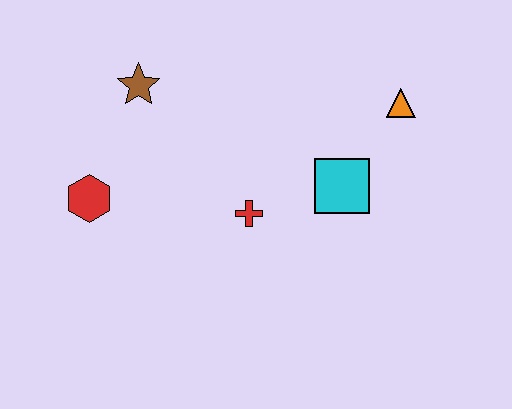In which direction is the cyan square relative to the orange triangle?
The cyan square is below the orange triangle.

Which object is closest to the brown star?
The red hexagon is closest to the brown star.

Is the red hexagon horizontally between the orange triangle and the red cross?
No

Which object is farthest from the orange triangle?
The red hexagon is farthest from the orange triangle.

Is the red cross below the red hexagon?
Yes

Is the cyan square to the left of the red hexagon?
No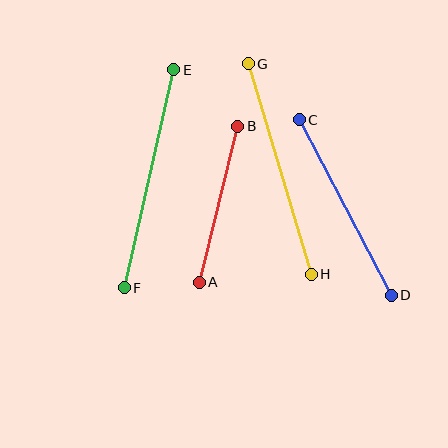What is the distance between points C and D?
The distance is approximately 198 pixels.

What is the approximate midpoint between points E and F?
The midpoint is at approximately (149, 179) pixels.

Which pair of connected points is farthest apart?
Points E and F are farthest apart.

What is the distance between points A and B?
The distance is approximately 161 pixels.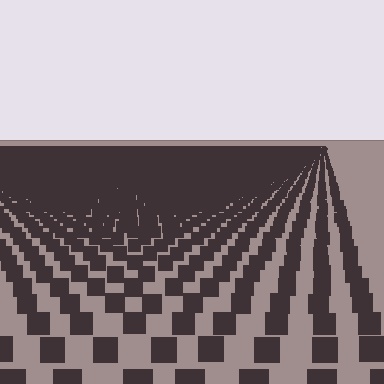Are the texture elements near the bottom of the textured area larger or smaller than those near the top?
Larger. Near the bottom, elements are closer to the viewer and appear at a bigger on-screen size.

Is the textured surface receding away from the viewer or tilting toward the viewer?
The surface is receding away from the viewer. Texture elements get smaller and denser toward the top.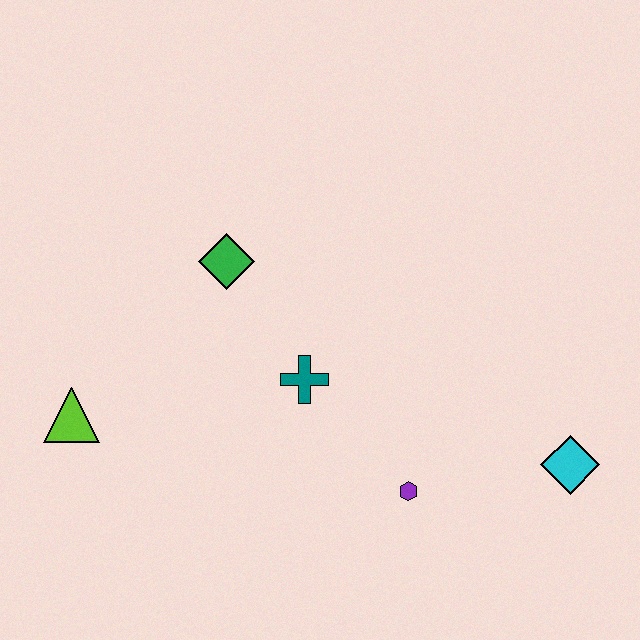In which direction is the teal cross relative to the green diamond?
The teal cross is below the green diamond.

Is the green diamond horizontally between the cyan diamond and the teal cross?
No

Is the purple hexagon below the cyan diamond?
Yes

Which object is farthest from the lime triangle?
The cyan diamond is farthest from the lime triangle.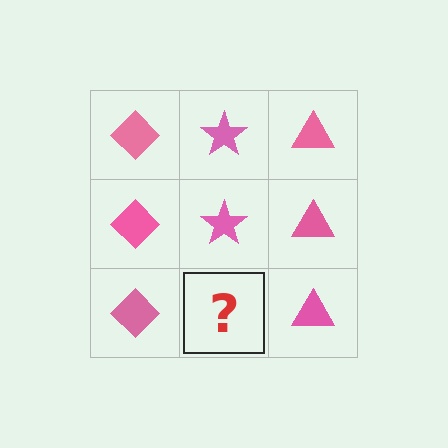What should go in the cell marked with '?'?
The missing cell should contain a pink star.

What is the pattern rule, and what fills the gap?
The rule is that each column has a consistent shape. The gap should be filled with a pink star.